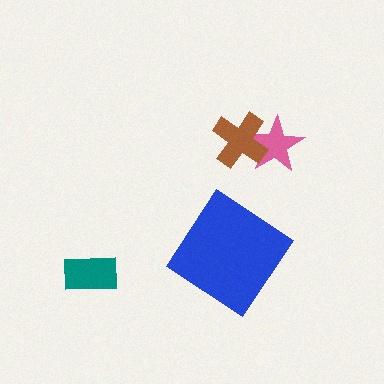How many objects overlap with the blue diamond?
0 objects overlap with the blue diamond.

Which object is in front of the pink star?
The brown cross is in front of the pink star.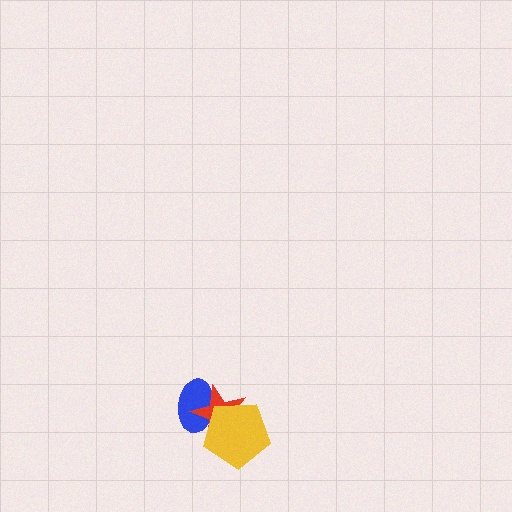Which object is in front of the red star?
The yellow pentagon is in front of the red star.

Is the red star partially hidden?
Yes, it is partially covered by another shape.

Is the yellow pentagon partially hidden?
No, no other shape covers it.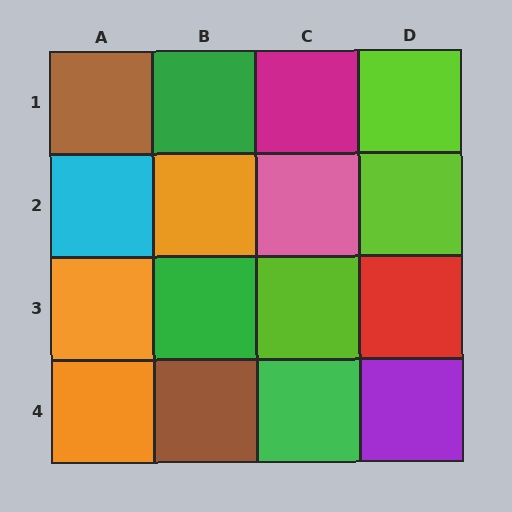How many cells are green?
3 cells are green.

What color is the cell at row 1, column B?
Green.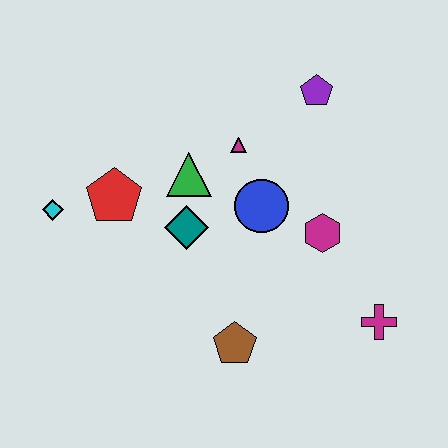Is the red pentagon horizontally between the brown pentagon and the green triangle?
No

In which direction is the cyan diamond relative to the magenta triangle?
The cyan diamond is to the left of the magenta triangle.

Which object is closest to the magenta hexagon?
The blue circle is closest to the magenta hexagon.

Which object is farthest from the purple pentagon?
The cyan diamond is farthest from the purple pentagon.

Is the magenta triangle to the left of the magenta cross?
Yes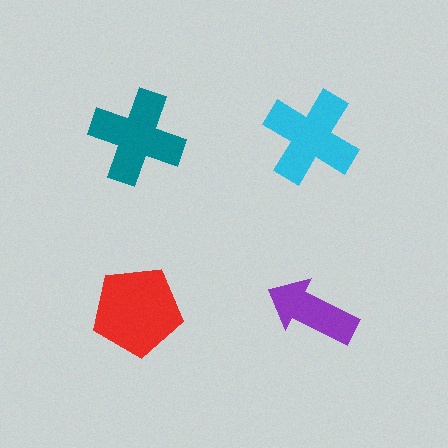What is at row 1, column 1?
A teal cross.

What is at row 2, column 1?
A red pentagon.